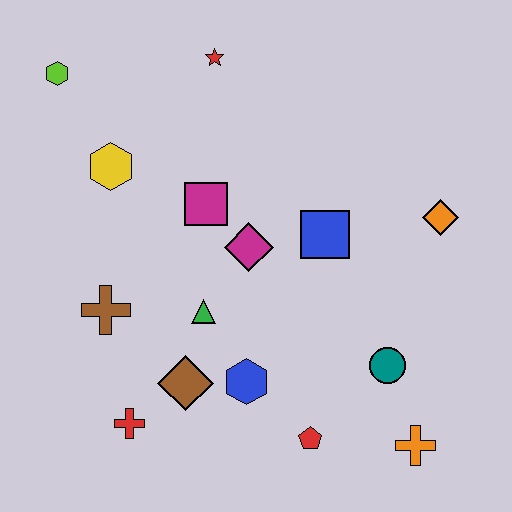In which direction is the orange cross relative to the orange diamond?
The orange cross is below the orange diamond.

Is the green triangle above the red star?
No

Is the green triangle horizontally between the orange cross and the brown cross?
Yes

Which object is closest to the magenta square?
The magenta diamond is closest to the magenta square.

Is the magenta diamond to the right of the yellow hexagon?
Yes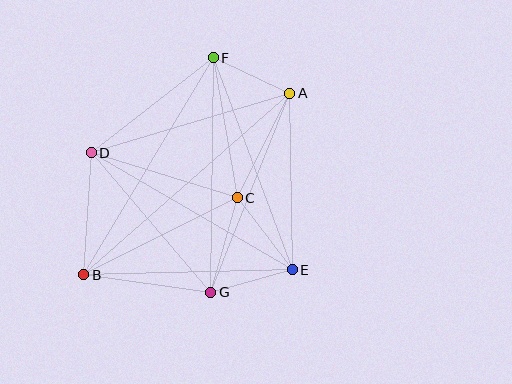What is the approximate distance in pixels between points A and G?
The distance between A and G is approximately 214 pixels.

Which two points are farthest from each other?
Points A and B are farthest from each other.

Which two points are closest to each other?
Points E and G are closest to each other.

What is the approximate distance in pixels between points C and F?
The distance between C and F is approximately 142 pixels.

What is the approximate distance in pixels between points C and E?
The distance between C and E is approximately 91 pixels.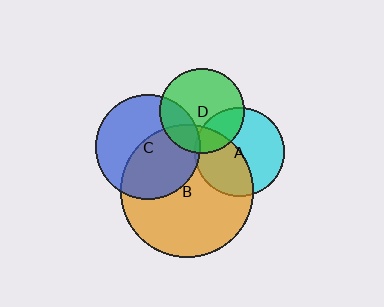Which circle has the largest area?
Circle B (orange).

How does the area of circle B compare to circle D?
Approximately 2.4 times.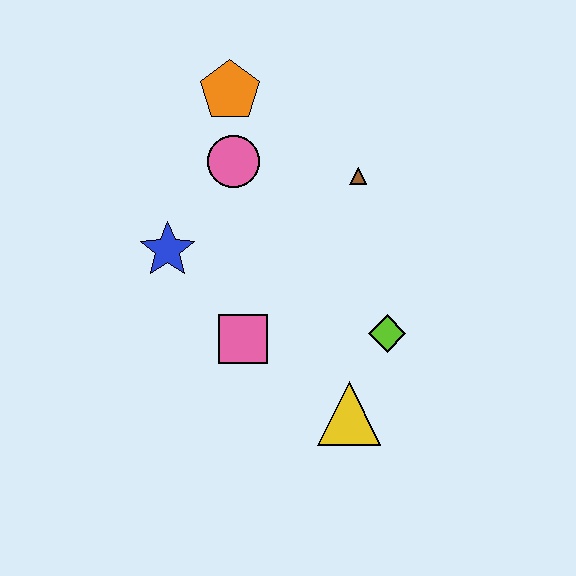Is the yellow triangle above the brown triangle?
No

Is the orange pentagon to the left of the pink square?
Yes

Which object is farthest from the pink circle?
The yellow triangle is farthest from the pink circle.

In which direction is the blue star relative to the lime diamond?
The blue star is to the left of the lime diamond.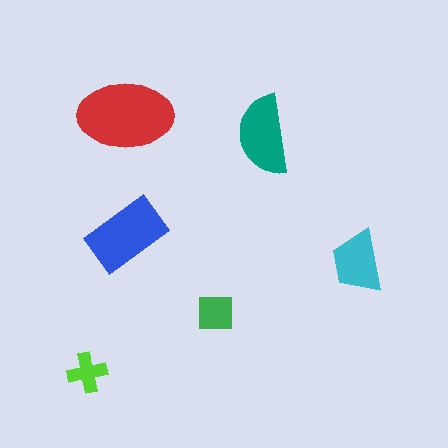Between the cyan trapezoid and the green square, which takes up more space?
The cyan trapezoid.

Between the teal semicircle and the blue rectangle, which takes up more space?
The blue rectangle.